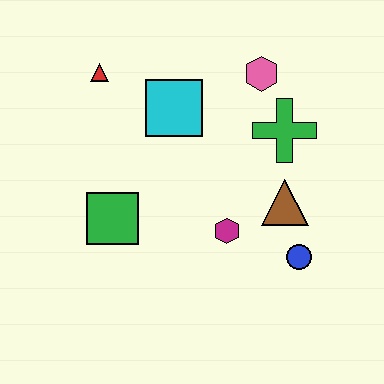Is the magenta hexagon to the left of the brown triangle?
Yes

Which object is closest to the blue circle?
The brown triangle is closest to the blue circle.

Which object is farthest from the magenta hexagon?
The red triangle is farthest from the magenta hexagon.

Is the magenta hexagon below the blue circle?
No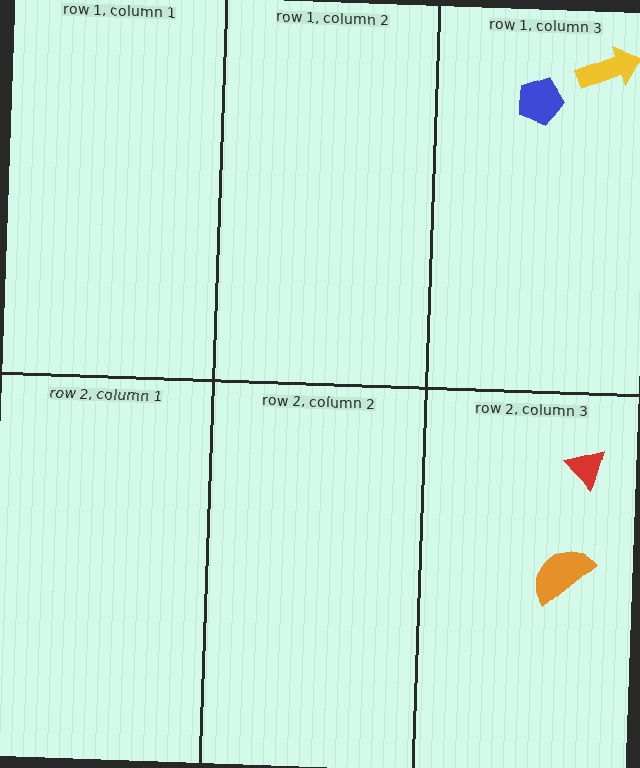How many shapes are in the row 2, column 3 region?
2.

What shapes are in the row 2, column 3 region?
The red triangle, the orange semicircle.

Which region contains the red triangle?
The row 2, column 3 region.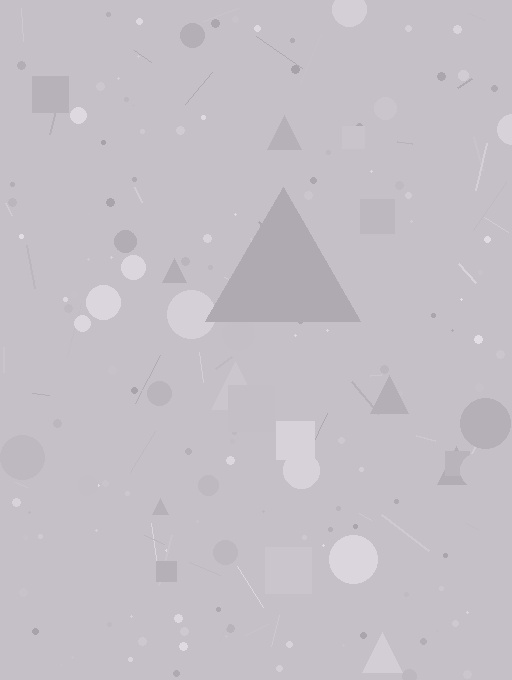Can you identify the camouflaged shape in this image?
The camouflaged shape is a triangle.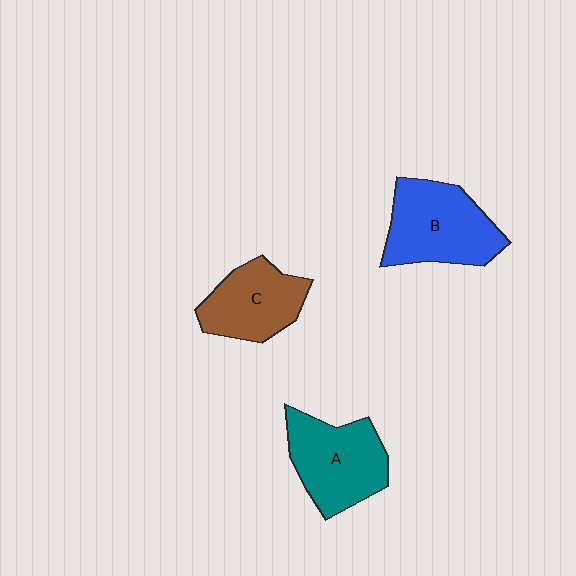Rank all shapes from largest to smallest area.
From largest to smallest: B (blue), A (teal), C (brown).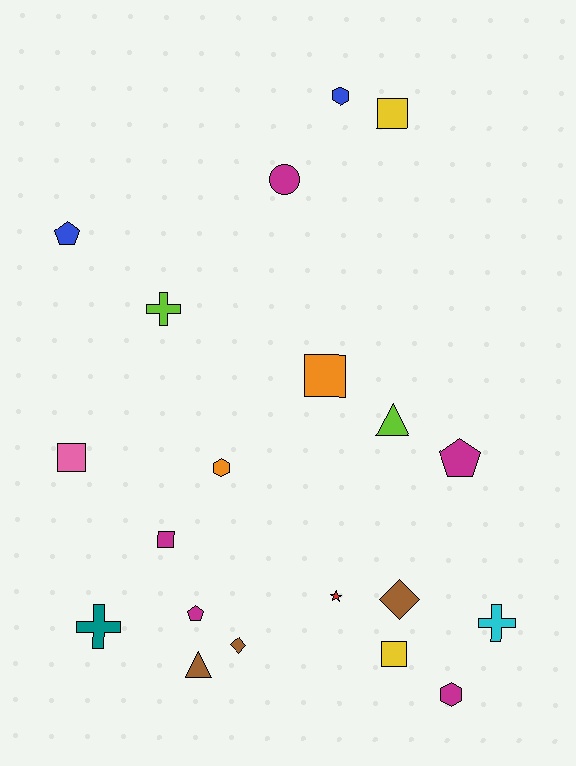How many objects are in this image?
There are 20 objects.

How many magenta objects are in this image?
There are 5 magenta objects.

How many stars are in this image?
There is 1 star.